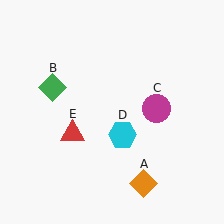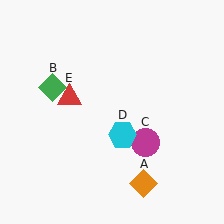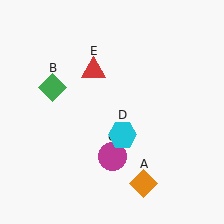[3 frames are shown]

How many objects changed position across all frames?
2 objects changed position: magenta circle (object C), red triangle (object E).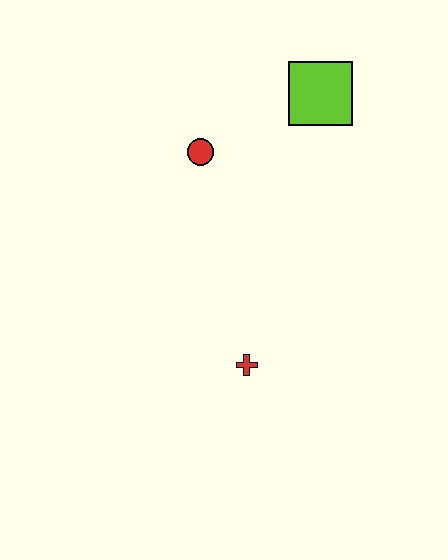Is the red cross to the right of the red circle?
Yes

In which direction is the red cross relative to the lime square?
The red cross is below the lime square.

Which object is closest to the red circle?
The lime square is closest to the red circle.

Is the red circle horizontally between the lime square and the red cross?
No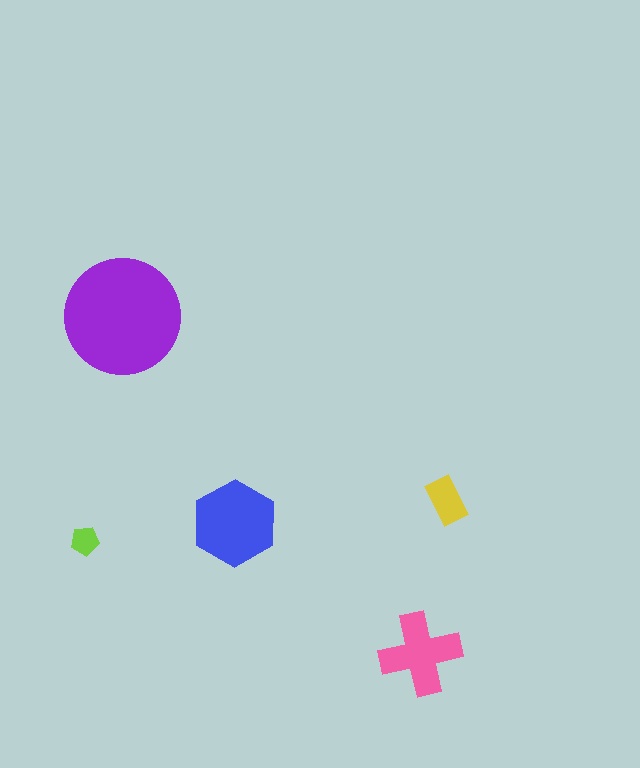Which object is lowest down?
The pink cross is bottommost.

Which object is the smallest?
The lime pentagon.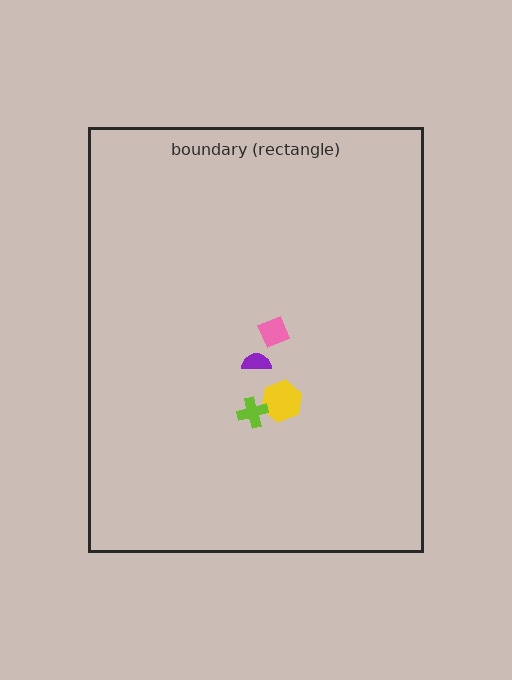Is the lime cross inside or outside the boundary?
Inside.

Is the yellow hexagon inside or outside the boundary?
Inside.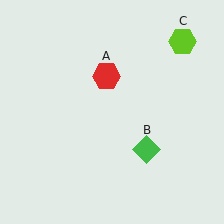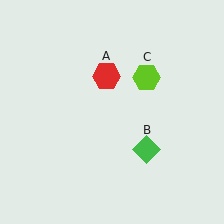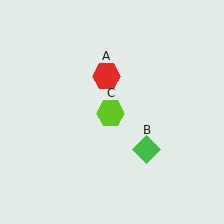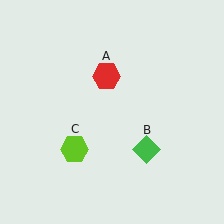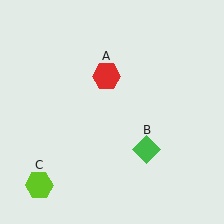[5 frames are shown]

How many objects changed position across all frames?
1 object changed position: lime hexagon (object C).